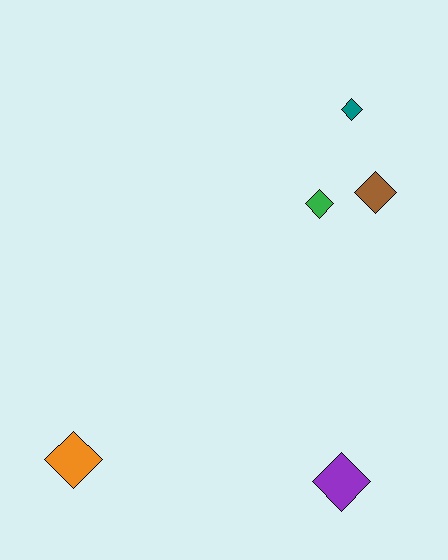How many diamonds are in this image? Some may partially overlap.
There are 5 diamonds.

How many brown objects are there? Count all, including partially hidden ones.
There is 1 brown object.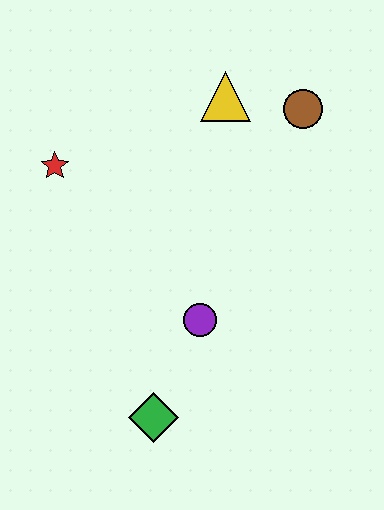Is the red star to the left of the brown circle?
Yes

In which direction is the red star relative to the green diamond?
The red star is above the green diamond.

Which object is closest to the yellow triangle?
The brown circle is closest to the yellow triangle.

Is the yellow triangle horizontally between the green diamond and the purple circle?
No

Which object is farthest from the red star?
The green diamond is farthest from the red star.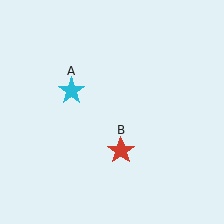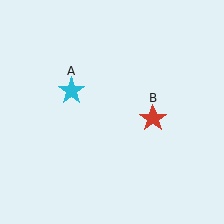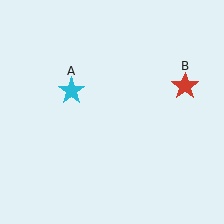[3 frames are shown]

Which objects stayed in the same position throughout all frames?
Cyan star (object A) remained stationary.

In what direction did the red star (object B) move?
The red star (object B) moved up and to the right.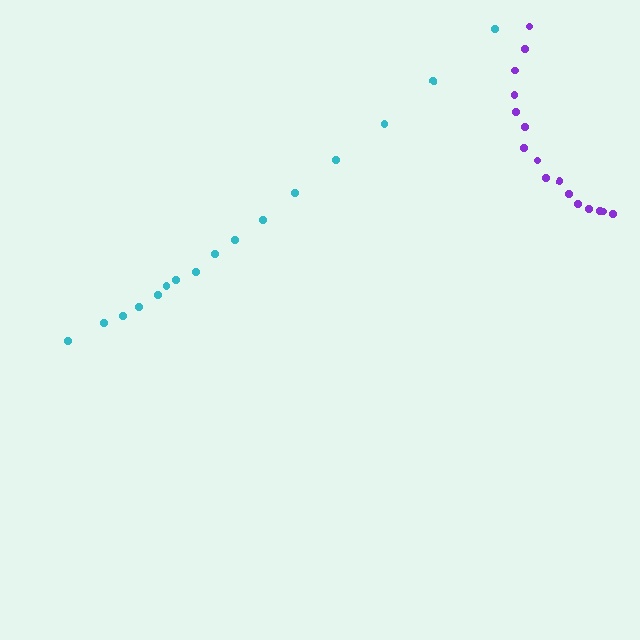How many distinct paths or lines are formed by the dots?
There are 2 distinct paths.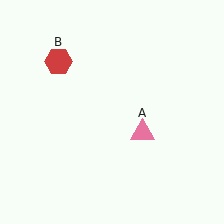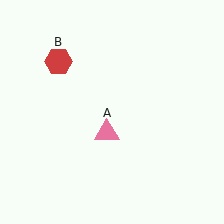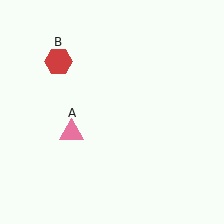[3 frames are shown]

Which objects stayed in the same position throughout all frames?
Red hexagon (object B) remained stationary.